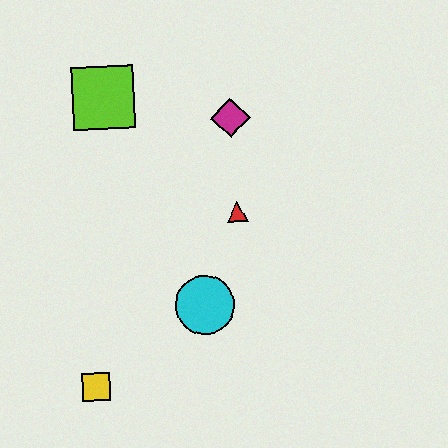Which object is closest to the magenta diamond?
The red triangle is closest to the magenta diamond.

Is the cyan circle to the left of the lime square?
No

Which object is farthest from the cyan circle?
The lime square is farthest from the cyan circle.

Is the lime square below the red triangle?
No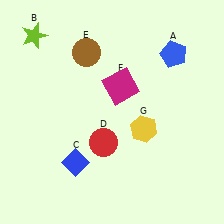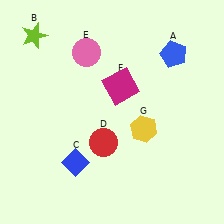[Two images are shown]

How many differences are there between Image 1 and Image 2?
There is 1 difference between the two images.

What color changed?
The circle (E) changed from brown in Image 1 to pink in Image 2.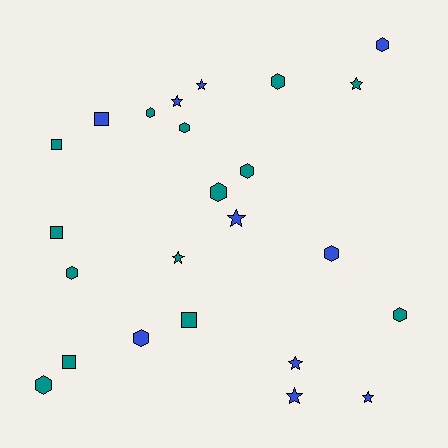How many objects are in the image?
There are 24 objects.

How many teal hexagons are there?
There are 8 teal hexagons.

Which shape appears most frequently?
Hexagon, with 11 objects.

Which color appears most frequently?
Teal, with 14 objects.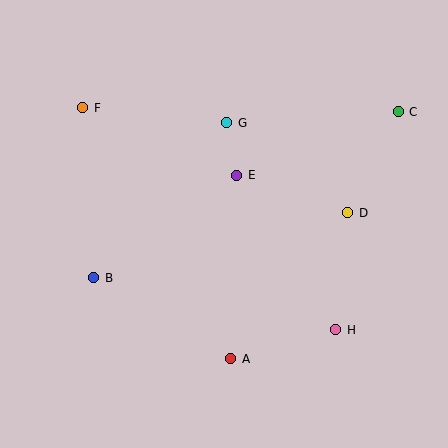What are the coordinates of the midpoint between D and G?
The midpoint between D and G is at (287, 168).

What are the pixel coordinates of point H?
Point H is at (336, 330).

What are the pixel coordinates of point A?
Point A is at (231, 359).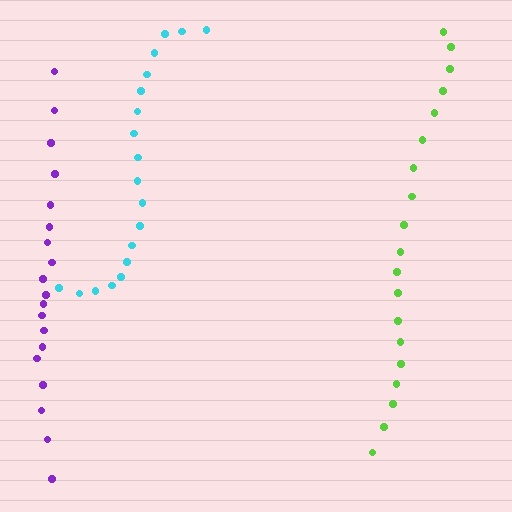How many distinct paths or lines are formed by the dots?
There are 3 distinct paths.